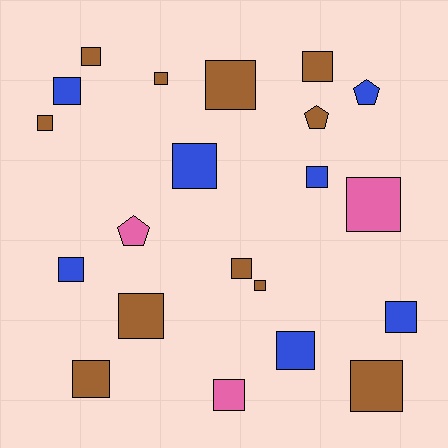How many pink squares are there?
There are 2 pink squares.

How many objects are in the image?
There are 21 objects.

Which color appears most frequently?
Brown, with 11 objects.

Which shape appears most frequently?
Square, with 18 objects.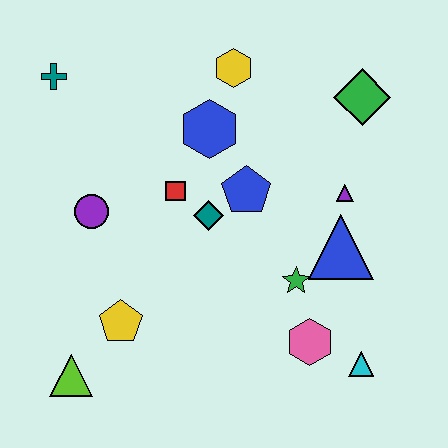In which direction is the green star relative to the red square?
The green star is to the right of the red square.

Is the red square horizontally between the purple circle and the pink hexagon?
Yes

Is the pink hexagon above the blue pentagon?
No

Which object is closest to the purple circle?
The red square is closest to the purple circle.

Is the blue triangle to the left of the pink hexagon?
No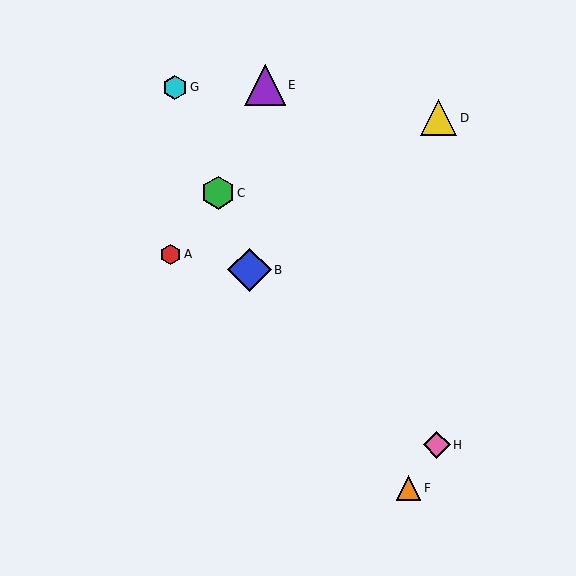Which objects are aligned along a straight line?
Objects B, C, G are aligned along a straight line.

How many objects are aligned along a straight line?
3 objects (B, C, G) are aligned along a straight line.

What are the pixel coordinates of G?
Object G is at (175, 87).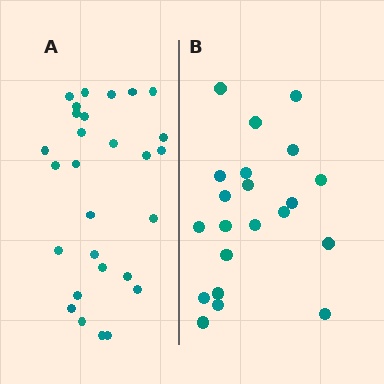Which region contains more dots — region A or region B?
Region A (the left region) has more dots.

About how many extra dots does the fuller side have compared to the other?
Region A has roughly 8 or so more dots than region B.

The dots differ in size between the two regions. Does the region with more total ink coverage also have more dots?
No. Region B has more total ink coverage because its dots are larger, but region A actually contains more individual dots. Total area can be misleading — the number of items is what matters here.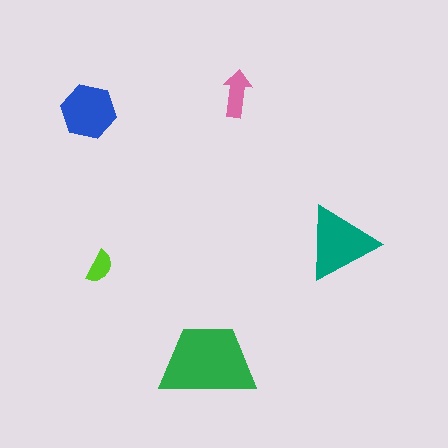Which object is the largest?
The green trapezoid.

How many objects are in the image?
There are 5 objects in the image.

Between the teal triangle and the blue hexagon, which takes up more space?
The teal triangle.